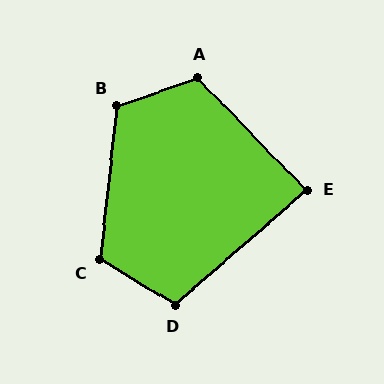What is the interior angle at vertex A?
Approximately 115 degrees (obtuse).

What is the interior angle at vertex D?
Approximately 108 degrees (obtuse).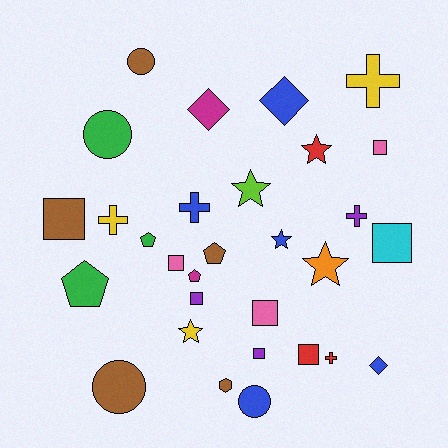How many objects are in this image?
There are 30 objects.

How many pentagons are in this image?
There are 4 pentagons.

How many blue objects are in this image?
There are 5 blue objects.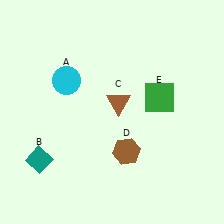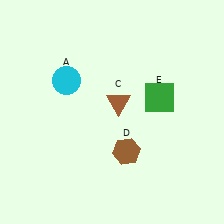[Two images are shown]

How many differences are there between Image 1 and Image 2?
There is 1 difference between the two images.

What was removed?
The teal diamond (B) was removed in Image 2.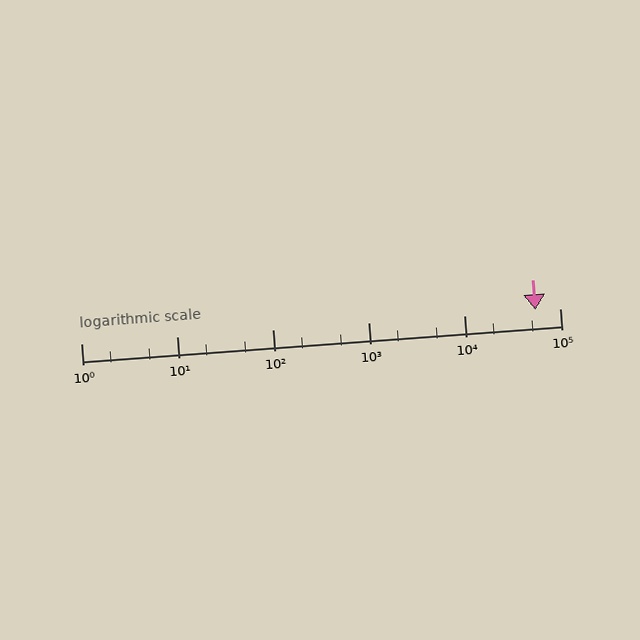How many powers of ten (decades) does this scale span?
The scale spans 5 decades, from 1 to 100000.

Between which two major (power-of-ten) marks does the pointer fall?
The pointer is between 10000 and 100000.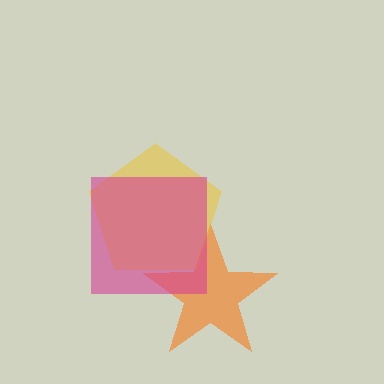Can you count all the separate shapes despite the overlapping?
Yes, there are 3 separate shapes.